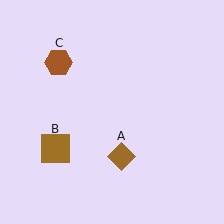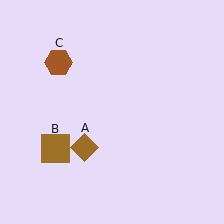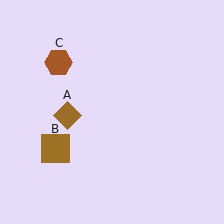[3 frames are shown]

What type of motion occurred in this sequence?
The brown diamond (object A) rotated clockwise around the center of the scene.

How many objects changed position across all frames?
1 object changed position: brown diamond (object A).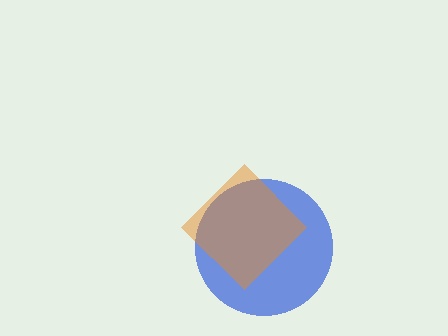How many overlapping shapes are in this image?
There are 2 overlapping shapes in the image.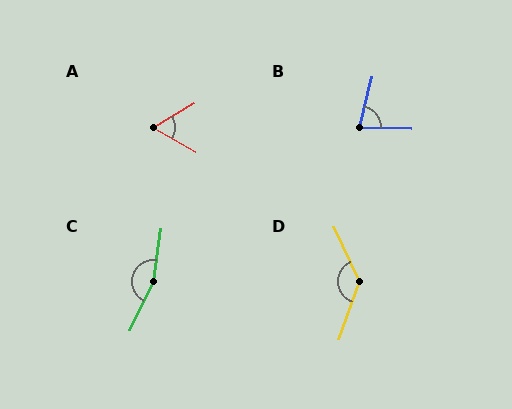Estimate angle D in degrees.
Approximately 136 degrees.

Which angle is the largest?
C, at approximately 162 degrees.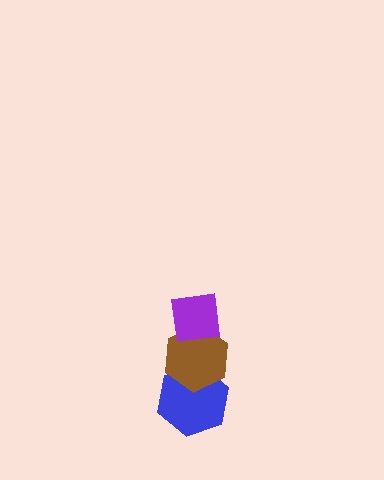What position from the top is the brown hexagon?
The brown hexagon is 2nd from the top.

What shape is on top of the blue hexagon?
The brown hexagon is on top of the blue hexagon.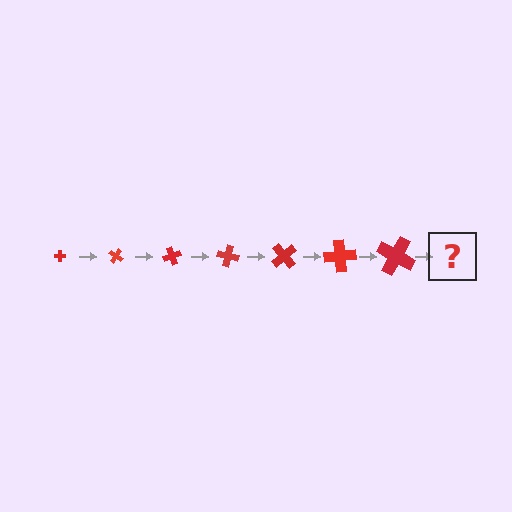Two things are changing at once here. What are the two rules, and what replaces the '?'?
The two rules are that the cross grows larger each step and it rotates 35 degrees each step. The '?' should be a cross, larger than the previous one and rotated 245 degrees from the start.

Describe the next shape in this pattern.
It should be a cross, larger than the previous one and rotated 245 degrees from the start.